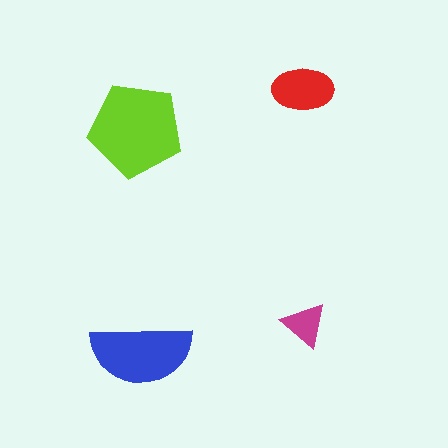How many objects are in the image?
There are 4 objects in the image.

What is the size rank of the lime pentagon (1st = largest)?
1st.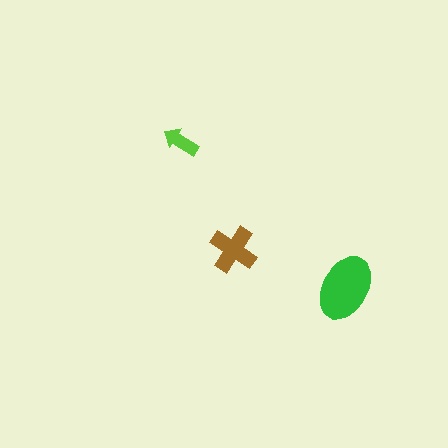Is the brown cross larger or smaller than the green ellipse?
Smaller.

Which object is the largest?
The green ellipse.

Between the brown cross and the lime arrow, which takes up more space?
The brown cross.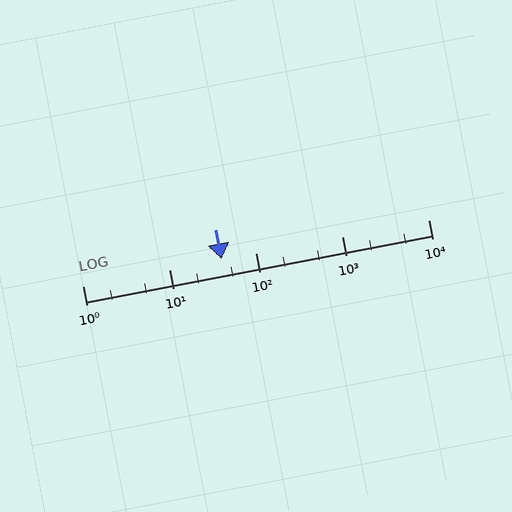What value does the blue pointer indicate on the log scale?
The pointer indicates approximately 41.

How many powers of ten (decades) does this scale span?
The scale spans 4 decades, from 1 to 10000.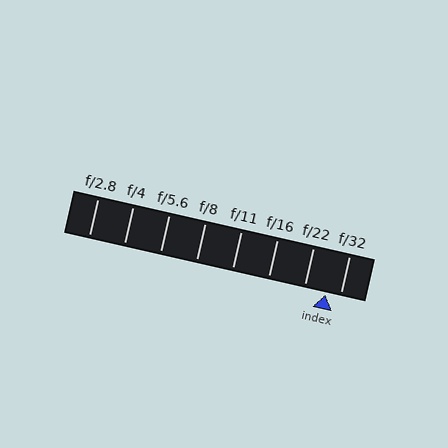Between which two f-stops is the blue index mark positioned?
The index mark is between f/22 and f/32.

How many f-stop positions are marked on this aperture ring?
There are 8 f-stop positions marked.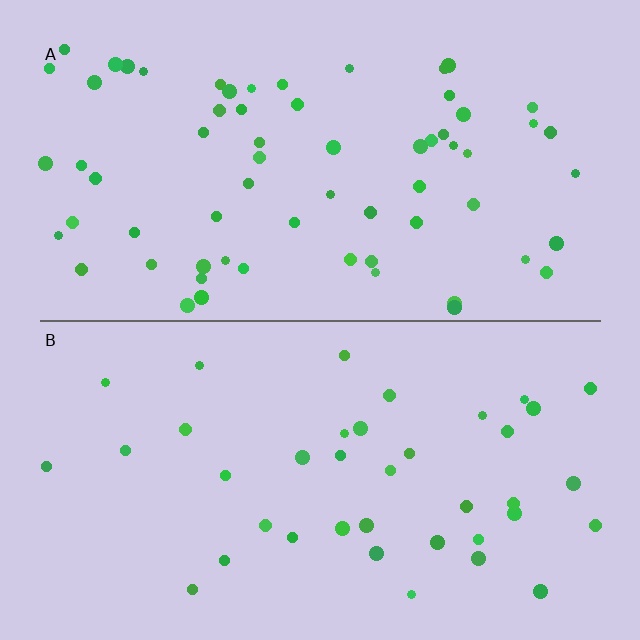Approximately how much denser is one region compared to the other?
Approximately 1.7× — region A over region B.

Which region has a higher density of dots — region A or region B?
A (the top).